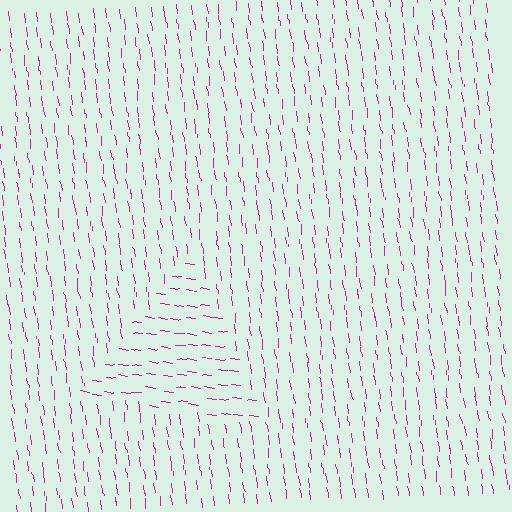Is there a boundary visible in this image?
Yes, there is a texture boundary formed by a change in line orientation.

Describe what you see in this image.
The image is filled with small magenta line segments. A triangle region in the image has lines oriented differently from the surrounding lines, creating a visible texture boundary.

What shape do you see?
I see a triangle.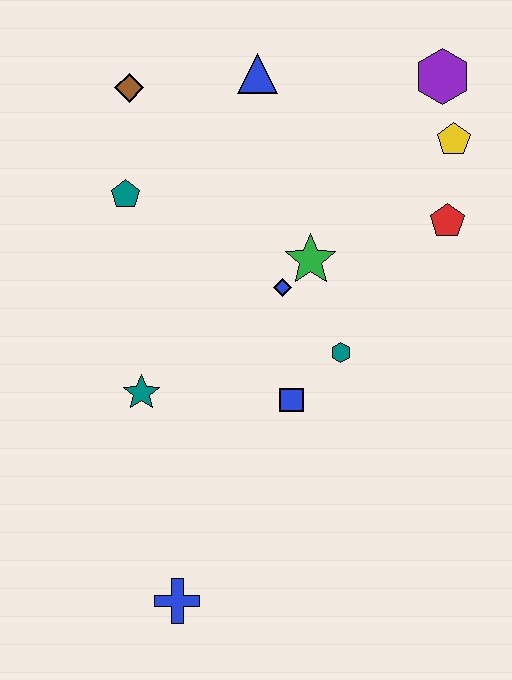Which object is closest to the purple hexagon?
The yellow pentagon is closest to the purple hexagon.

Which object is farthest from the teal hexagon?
The brown diamond is farthest from the teal hexagon.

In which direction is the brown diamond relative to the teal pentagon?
The brown diamond is above the teal pentagon.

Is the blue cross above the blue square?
No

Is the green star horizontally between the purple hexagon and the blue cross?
Yes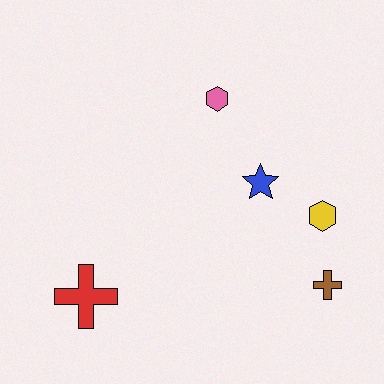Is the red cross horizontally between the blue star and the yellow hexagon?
No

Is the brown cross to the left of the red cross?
No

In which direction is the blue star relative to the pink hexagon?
The blue star is below the pink hexagon.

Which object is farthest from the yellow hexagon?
The red cross is farthest from the yellow hexagon.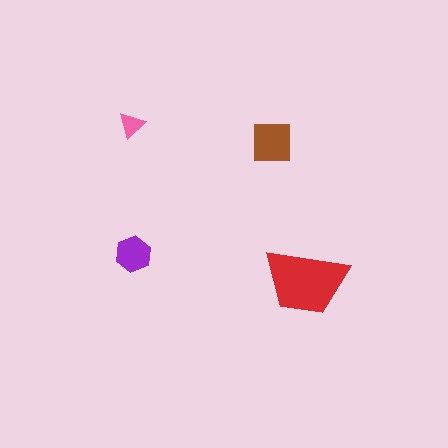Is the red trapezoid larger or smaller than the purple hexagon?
Larger.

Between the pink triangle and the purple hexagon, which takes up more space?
The purple hexagon.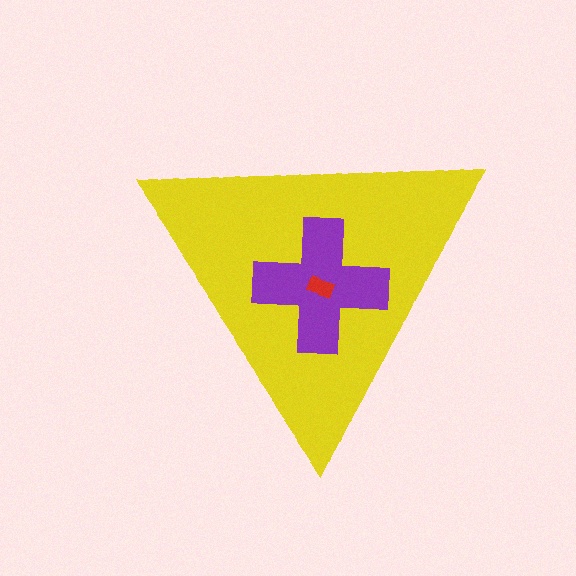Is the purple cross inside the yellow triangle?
Yes.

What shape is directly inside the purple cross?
The red rectangle.